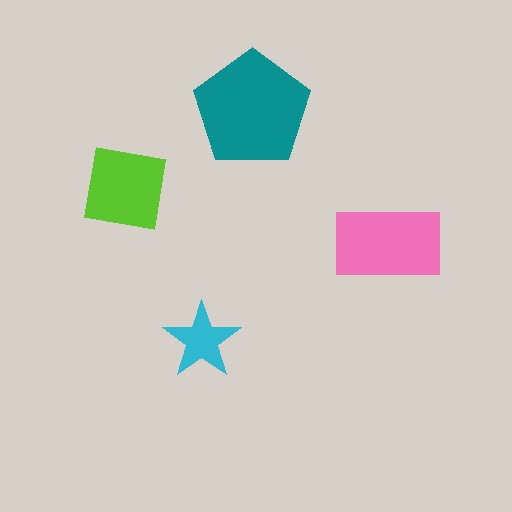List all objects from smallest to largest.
The cyan star, the lime square, the pink rectangle, the teal pentagon.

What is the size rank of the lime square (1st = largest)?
3rd.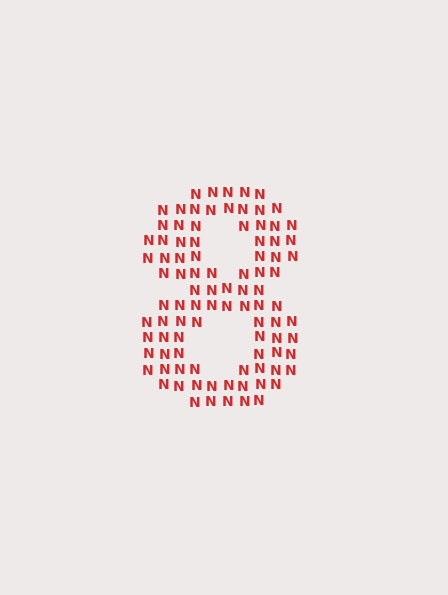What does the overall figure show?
The overall figure shows the digit 8.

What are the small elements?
The small elements are letter N's.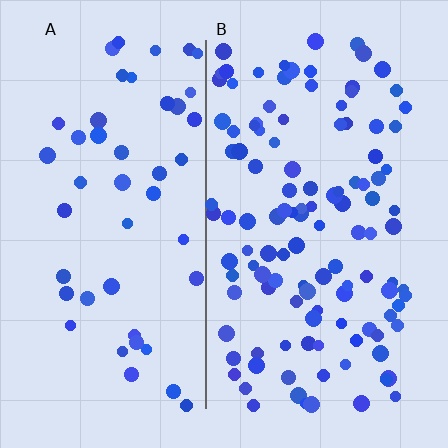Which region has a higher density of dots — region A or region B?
B (the right).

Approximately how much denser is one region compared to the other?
Approximately 2.5× — region B over region A.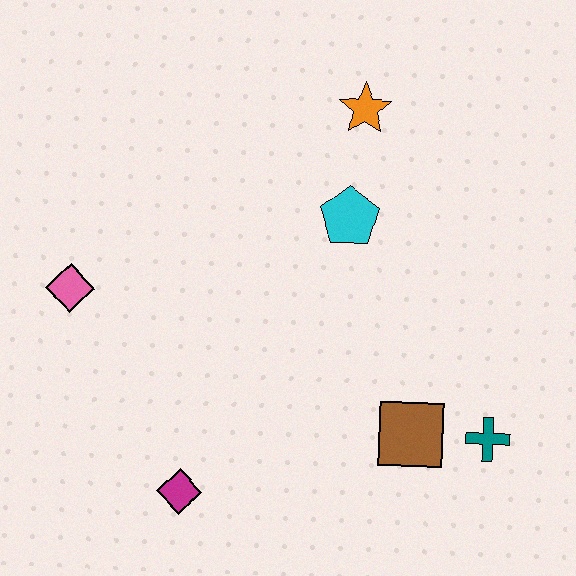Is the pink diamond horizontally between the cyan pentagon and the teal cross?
No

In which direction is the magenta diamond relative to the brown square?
The magenta diamond is to the left of the brown square.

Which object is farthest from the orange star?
The magenta diamond is farthest from the orange star.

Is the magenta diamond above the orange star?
No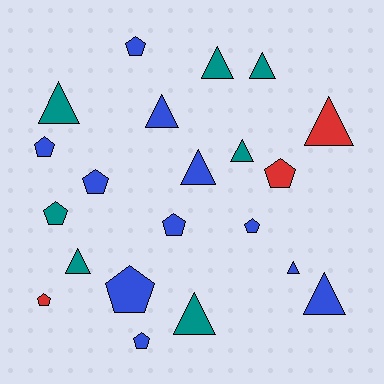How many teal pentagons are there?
There is 1 teal pentagon.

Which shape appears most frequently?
Triangle, with 11 objects.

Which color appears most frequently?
Blue, with 11 objects.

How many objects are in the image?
There are 21 objects.